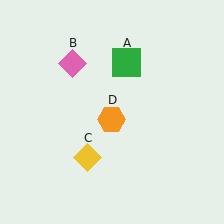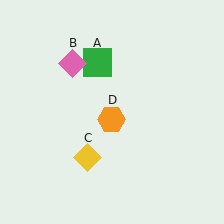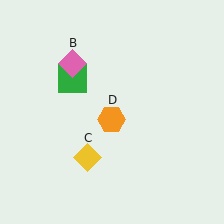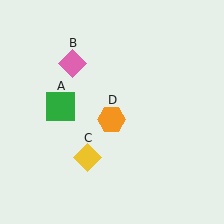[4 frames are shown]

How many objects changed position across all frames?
1 object changed position: green square (object A).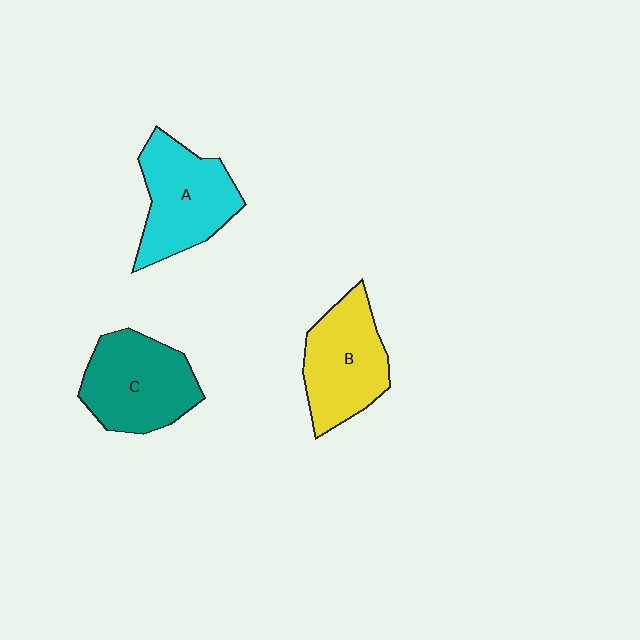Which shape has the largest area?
Shape C (teal).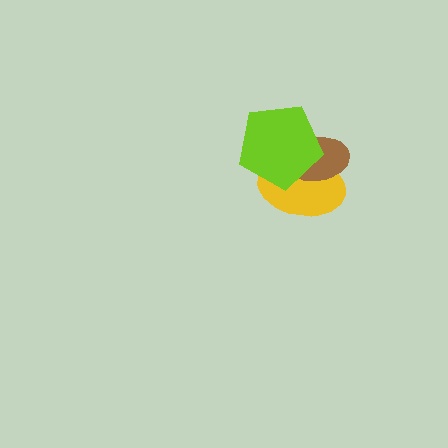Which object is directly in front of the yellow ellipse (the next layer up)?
The brown ellipse is directly in front of the yellow ellipse.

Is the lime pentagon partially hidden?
No, no other shape covers it.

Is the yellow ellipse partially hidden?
Yes, it is partially covered by another shape.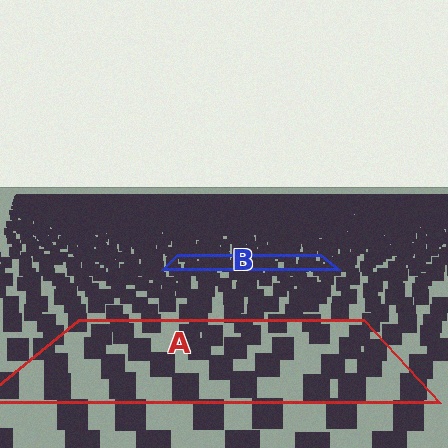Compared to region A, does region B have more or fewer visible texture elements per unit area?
Region B has more texture elements per unit area — they are packed more densely because it is farther away.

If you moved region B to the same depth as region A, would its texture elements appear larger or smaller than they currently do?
They would appear larger. At a closer depth, the same texture elements are projected at a bigger on-screen size.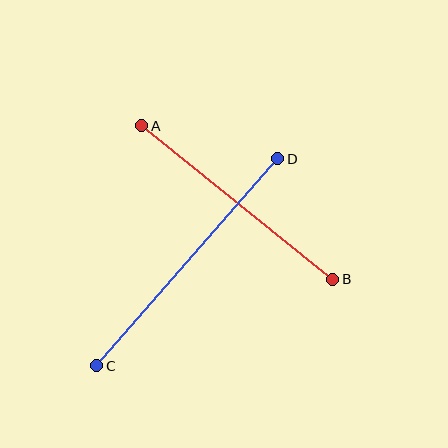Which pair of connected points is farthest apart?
Points C and D are farthest apart.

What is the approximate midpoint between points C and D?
The midpoint is at approximately (187, 262) pixels.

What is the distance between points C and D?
The distance is approximately 275 pixels.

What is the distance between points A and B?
The distance is approximately 245 pixels.